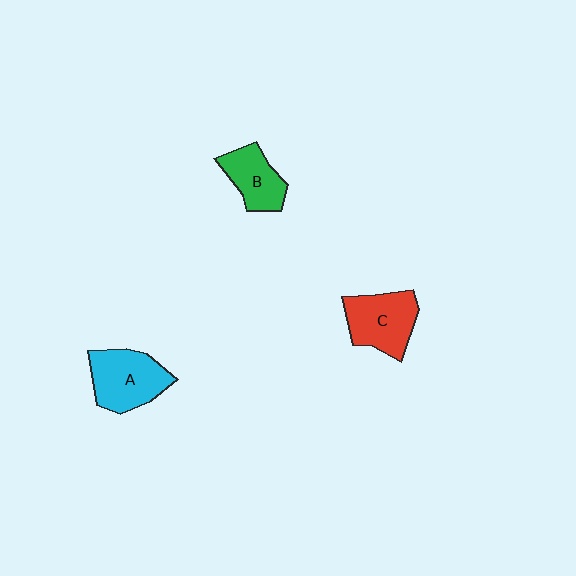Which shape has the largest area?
Shape A (cyan).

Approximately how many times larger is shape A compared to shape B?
Approximately 1.4 times.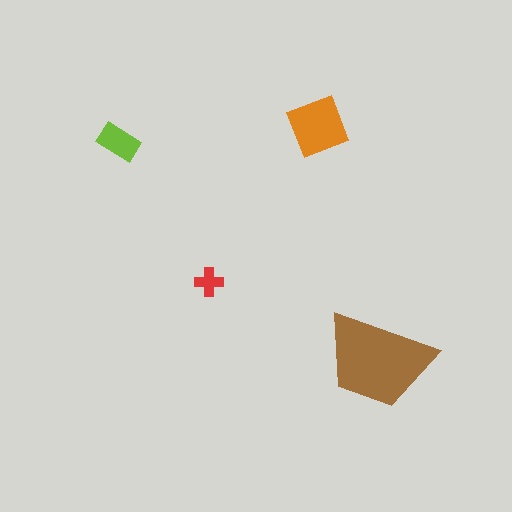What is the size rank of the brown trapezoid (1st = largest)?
1st.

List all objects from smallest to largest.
The red cross, the lime rectangle, the orange diamond, the brown trapezoid.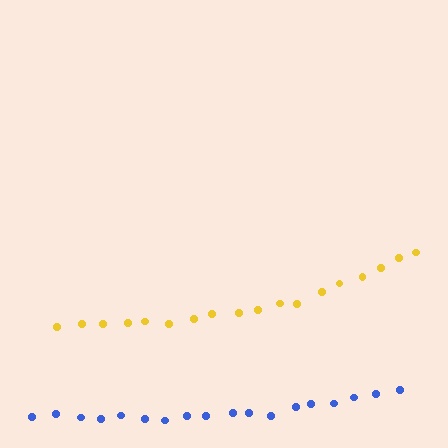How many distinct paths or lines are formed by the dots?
There are 2 distinct paths.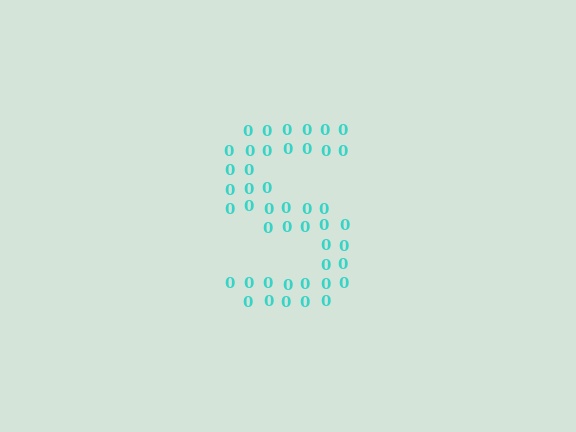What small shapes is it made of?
It is made of small digit 0's.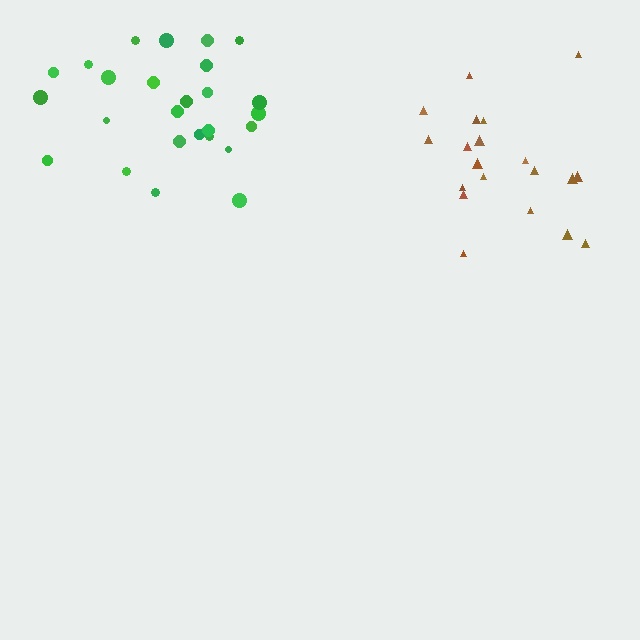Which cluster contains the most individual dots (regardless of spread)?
Green (26).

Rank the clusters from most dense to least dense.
brown, green.